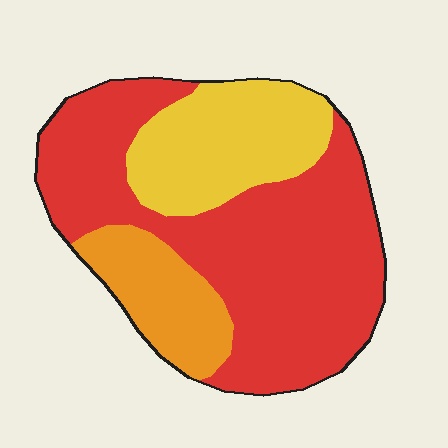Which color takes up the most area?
Red, at roughly 60%.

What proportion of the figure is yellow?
Yellow takes up about one quarter (1/4) of the figure.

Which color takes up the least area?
Orange, at roughly 15%.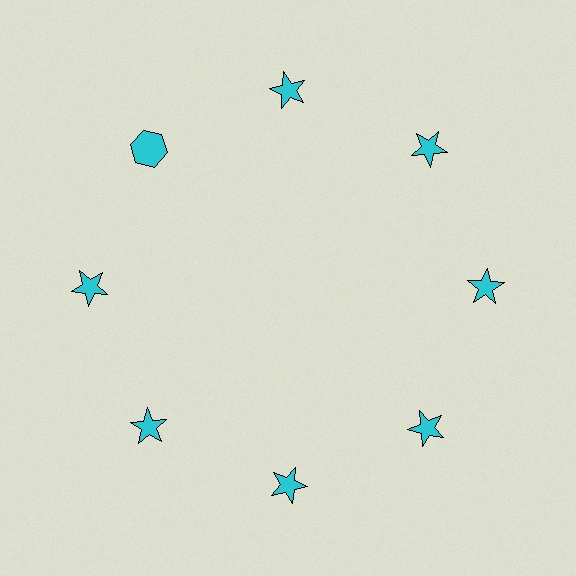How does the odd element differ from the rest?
It has a different shape: hexagon instead of star.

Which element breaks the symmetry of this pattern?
The cyan hexagon at roughly the 10 o'clock position breaks the symmetry. All other shapes are cyan stars.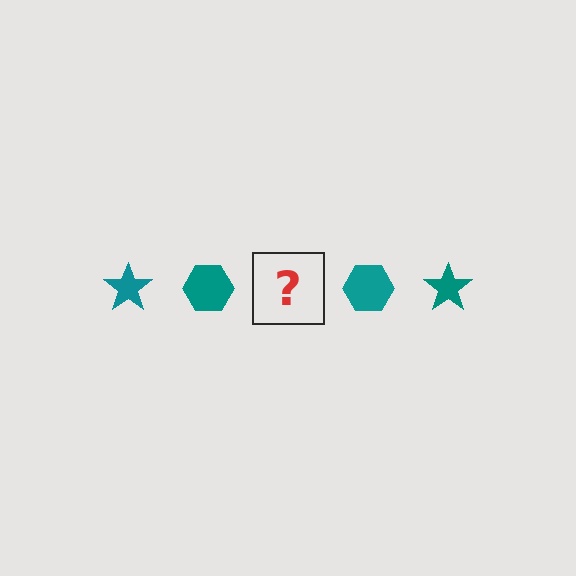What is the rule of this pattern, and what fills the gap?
The rule is that the pattern cycles through star, hexagon shapes in teal. The gap should be filled with a teal star.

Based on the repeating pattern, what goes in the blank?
The blank should be a teal star.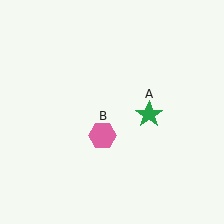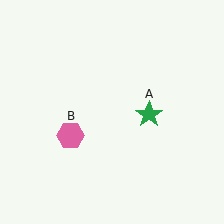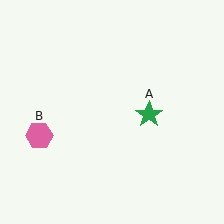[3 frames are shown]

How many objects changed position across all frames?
1 object changed position: pink hexagon (object B).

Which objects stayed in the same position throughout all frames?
Green star (object A) remained stationary.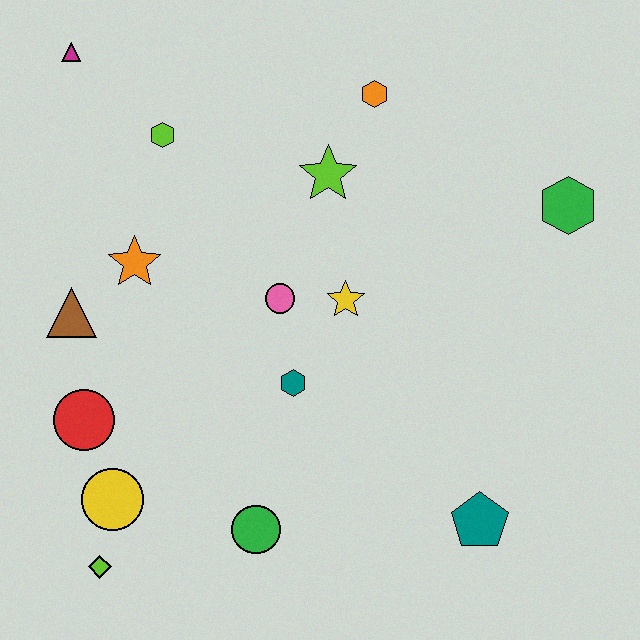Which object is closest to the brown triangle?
The orange star is closest to the brown triangle.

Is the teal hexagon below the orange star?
Yes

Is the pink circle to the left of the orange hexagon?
Yes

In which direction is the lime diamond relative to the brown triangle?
The lime diamond is below the brown triangle.